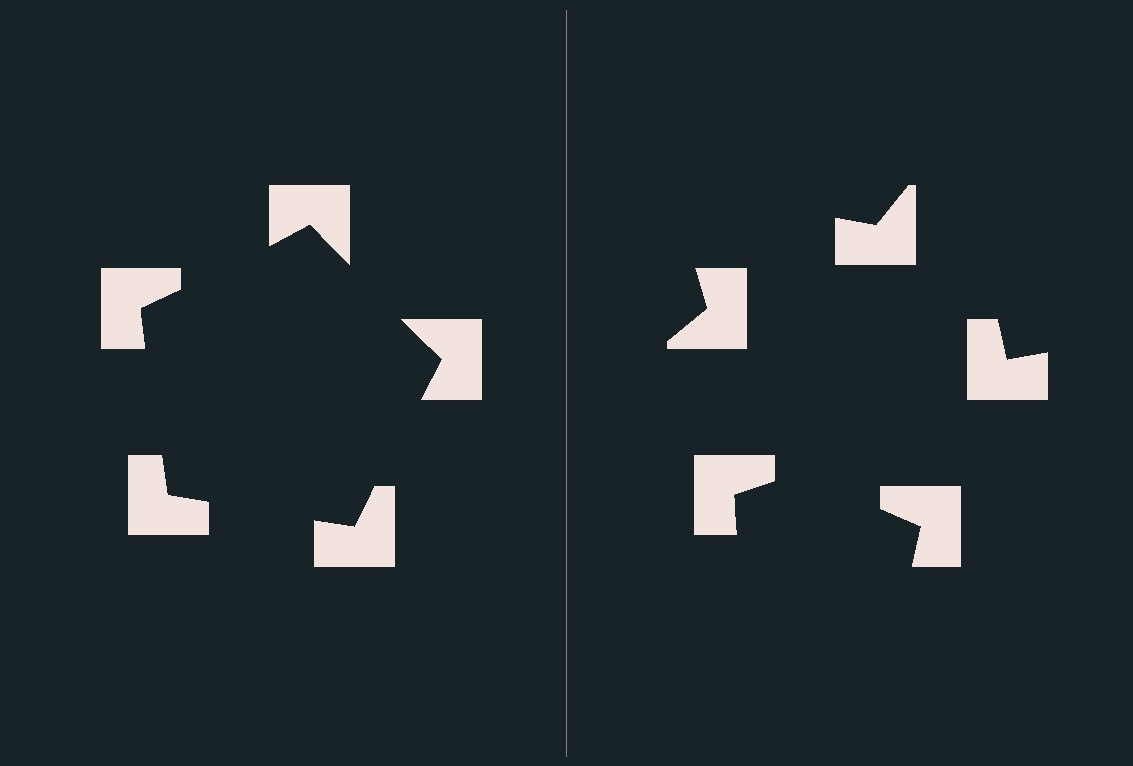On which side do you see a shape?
An illusory pentagon appears on the left side. On the right side the wedge cuts are rotated, so no coherent shape forms.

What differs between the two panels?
The notched squares are positioned identically on both sides; only the wedge orientations differ. On the left they align to a pentagon; on the right they are misaligned.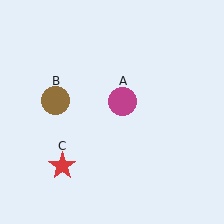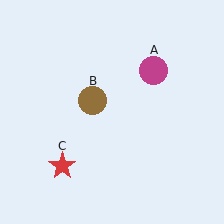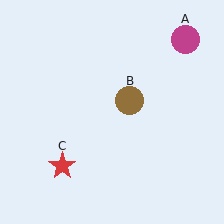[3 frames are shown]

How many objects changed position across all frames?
2 objects changed position: magenta circle (object A), brown circle (object B).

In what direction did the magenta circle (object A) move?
The magenta circle (object A) moved up and to the right.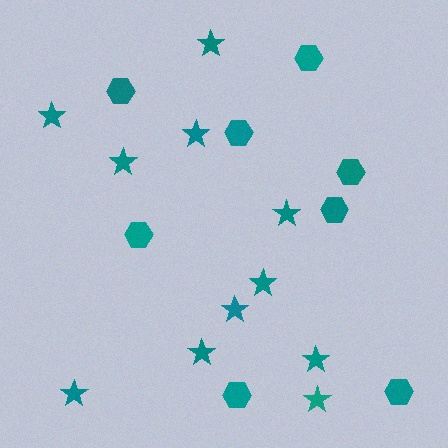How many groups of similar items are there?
There are 2 groups: one group of stars (11) and one group of hexagons (8).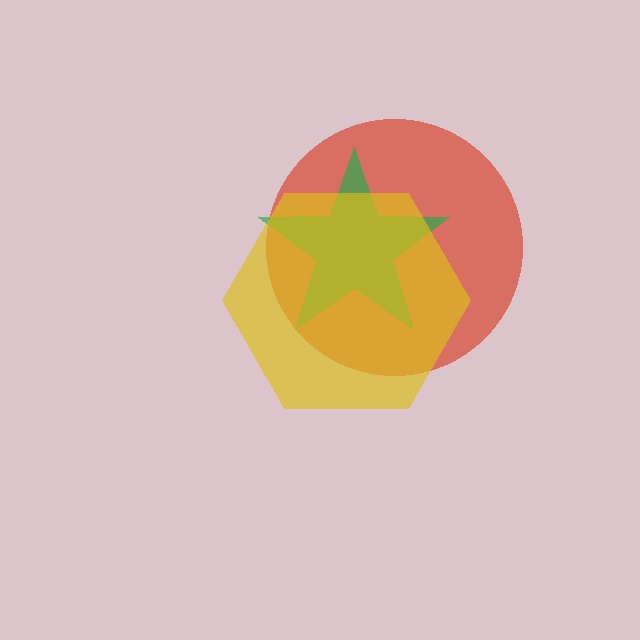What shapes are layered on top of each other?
The layered shapes are: a red circle, a green star, a yellow hexagon.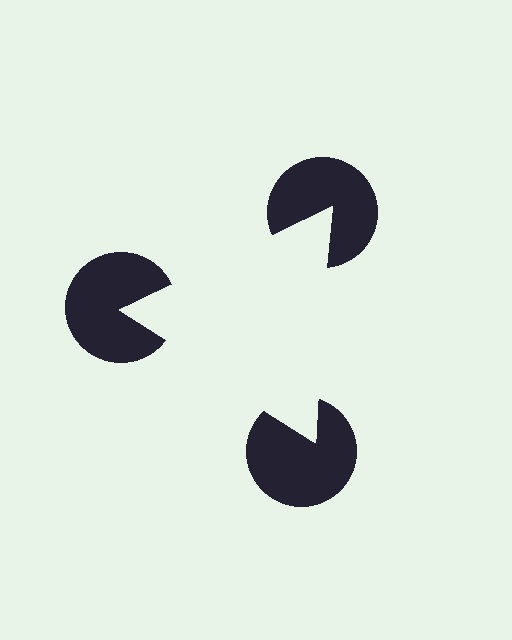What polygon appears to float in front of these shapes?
An illusory triangle — its edges are inferred from the aligned wedge cuts in the pac-man discs, not physically drawn.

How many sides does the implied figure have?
3 sides.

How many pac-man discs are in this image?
There are 3 — one at each vertex of the illusory triangle.